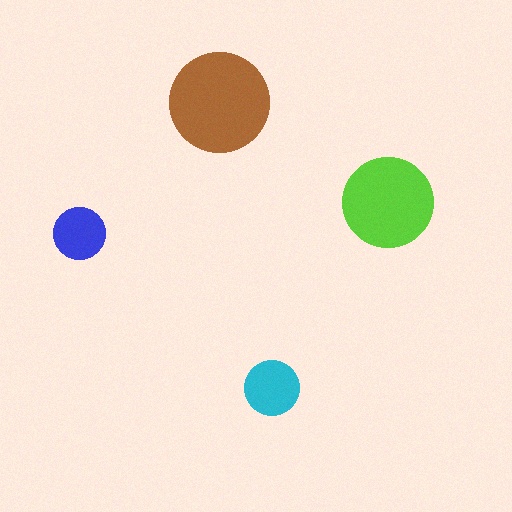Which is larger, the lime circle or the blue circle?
The lime one.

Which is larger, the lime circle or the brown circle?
The brown one.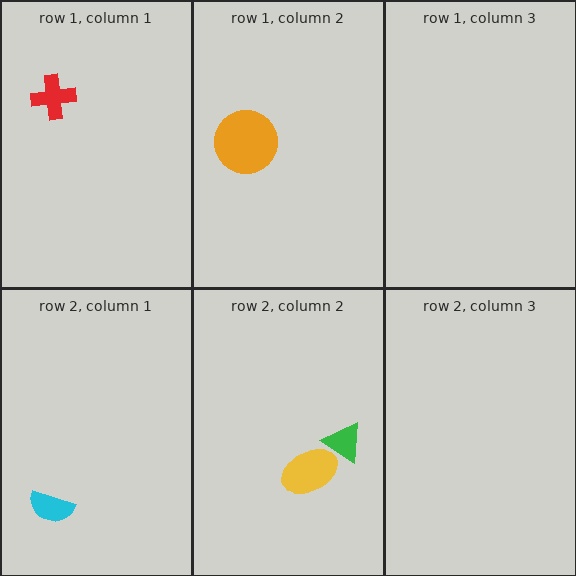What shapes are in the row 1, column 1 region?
The red cross.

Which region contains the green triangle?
The row 2, column 2 region.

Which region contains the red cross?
The row 1, column 1 region.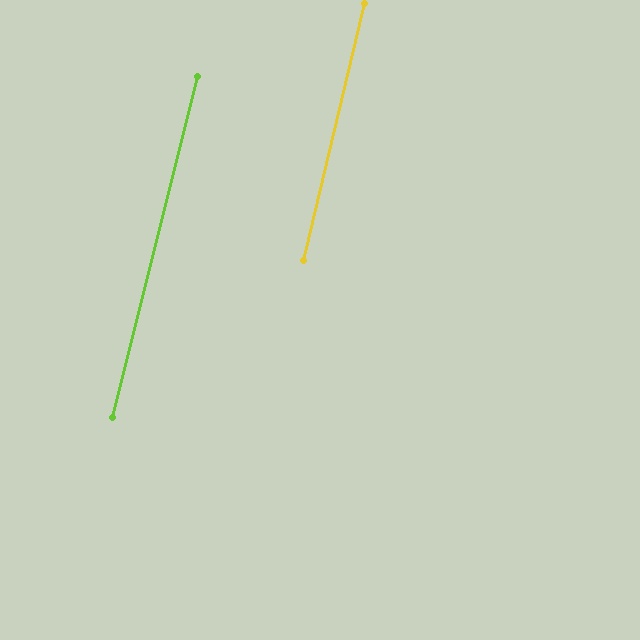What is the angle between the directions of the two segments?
Approximately 1 degree.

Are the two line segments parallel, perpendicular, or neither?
Parallel — their directions differ by only 0.5°.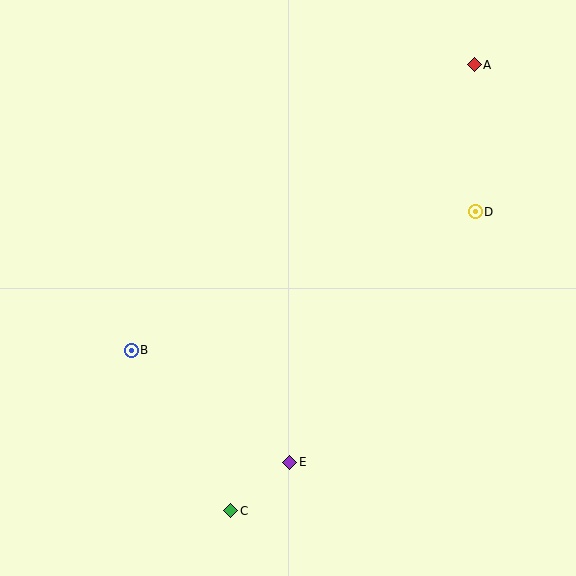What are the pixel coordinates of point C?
Point C is at (231, 511).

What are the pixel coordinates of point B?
Point B is at (131, 350).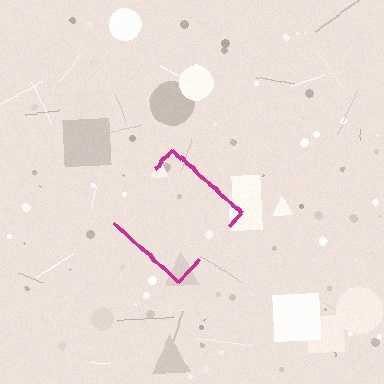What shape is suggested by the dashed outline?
The dashed outline suggests a diamond.